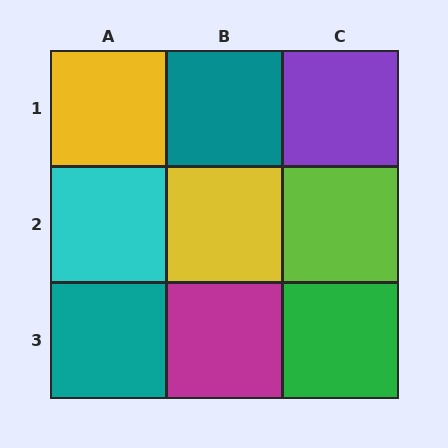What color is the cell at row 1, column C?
Purple.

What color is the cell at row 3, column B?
Magenta.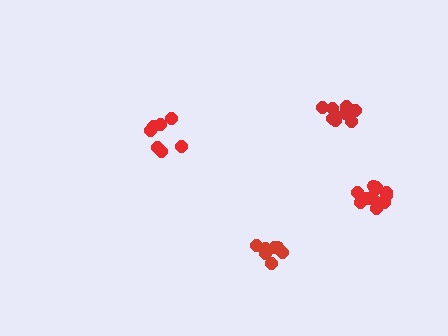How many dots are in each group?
Group 1: 12 dots, Group 2: 10 dots, Group 3: 7 dots, Group 4: 7 dots (36 total).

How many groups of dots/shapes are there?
There are 4 groups.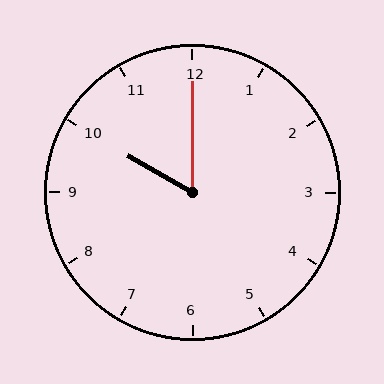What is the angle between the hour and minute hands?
Approximately 60 degrees.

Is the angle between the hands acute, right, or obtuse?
It is acute.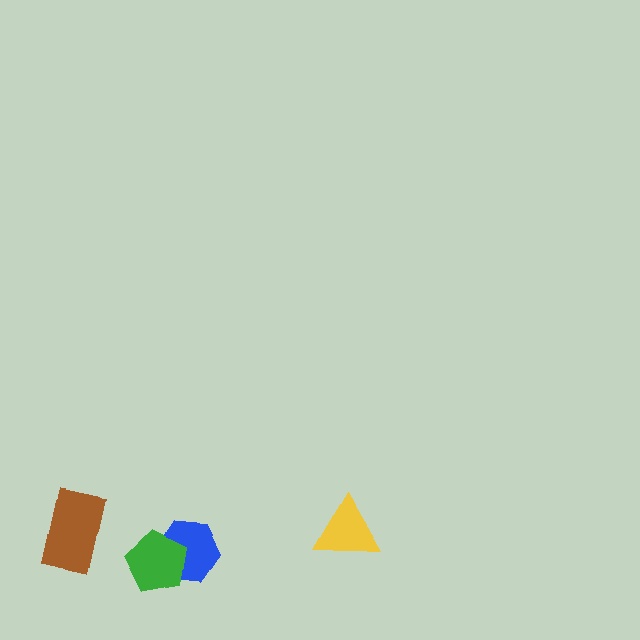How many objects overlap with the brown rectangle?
0 objects overlap with the brown rectangle.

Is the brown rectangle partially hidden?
No, no other shape covers it.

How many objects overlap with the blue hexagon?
1 object overlaps with the blue hexagon.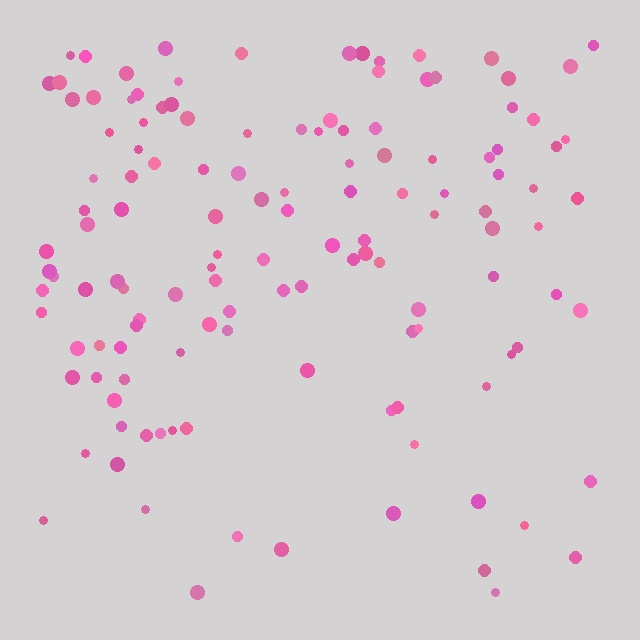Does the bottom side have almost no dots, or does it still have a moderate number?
Still a moderate number, just noticeably fewer than the top.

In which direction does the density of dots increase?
From bottom to top, with the top side densest.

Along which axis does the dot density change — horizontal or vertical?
Vertical.